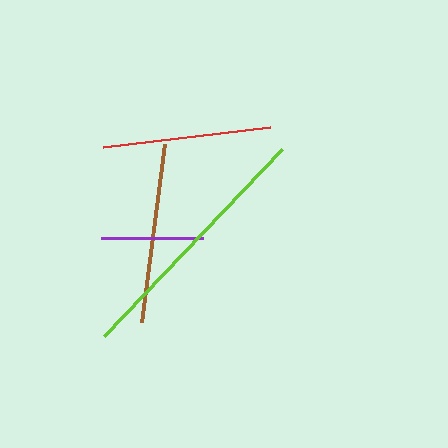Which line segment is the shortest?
The purple line is the shortest at approximately 102 pixels.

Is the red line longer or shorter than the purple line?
The red line is longer than the purple line.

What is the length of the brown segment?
The brown segment is approximately 180 pixels long.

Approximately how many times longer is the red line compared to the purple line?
The red line is approximately 1.7 times the length of the purple line.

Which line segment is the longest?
The lime line is the longest at approximately 258 pixels.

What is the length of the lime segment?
The lime segment is approximately 258 pixels long.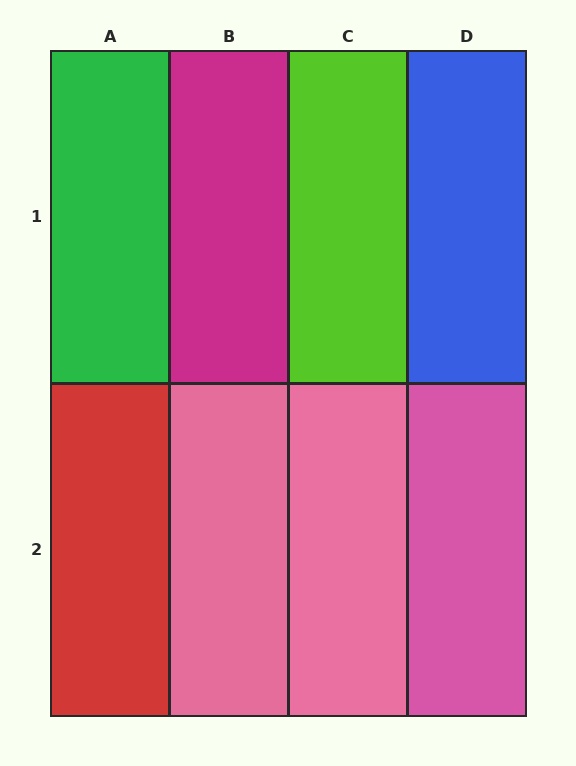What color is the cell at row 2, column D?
Pink.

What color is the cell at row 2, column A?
Red.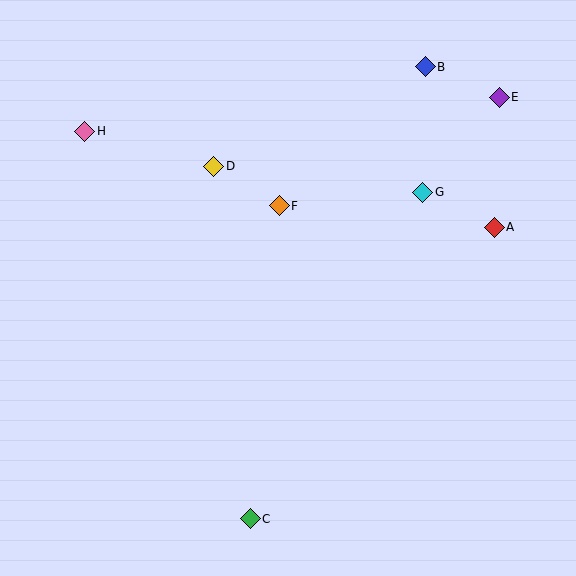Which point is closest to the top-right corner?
Point E is closest to the top-right corner.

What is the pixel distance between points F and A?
The distance between F and A is 216 pixels.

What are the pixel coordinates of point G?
Point G is at (423, 192).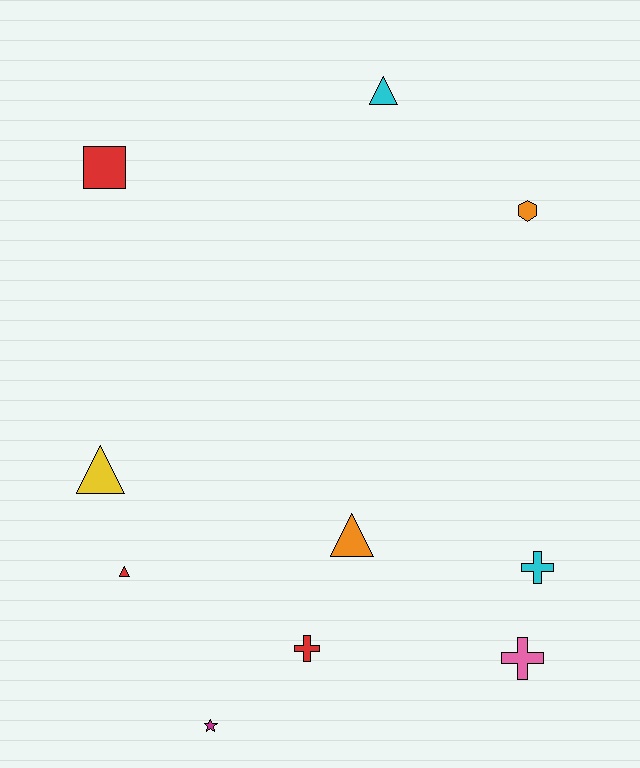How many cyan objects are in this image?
There are 2 cyan objects.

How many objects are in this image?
There are 10 objects.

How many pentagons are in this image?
There are no pentagons.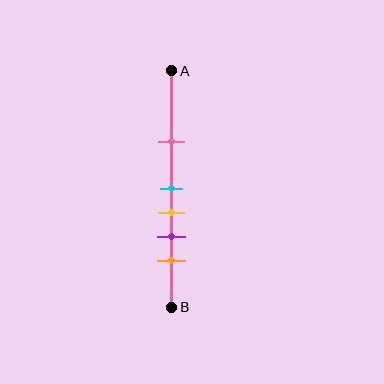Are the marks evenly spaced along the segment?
No, the marks are not evenly spaced.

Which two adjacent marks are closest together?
The cyan and yellow marks are the closest adjacent pair.